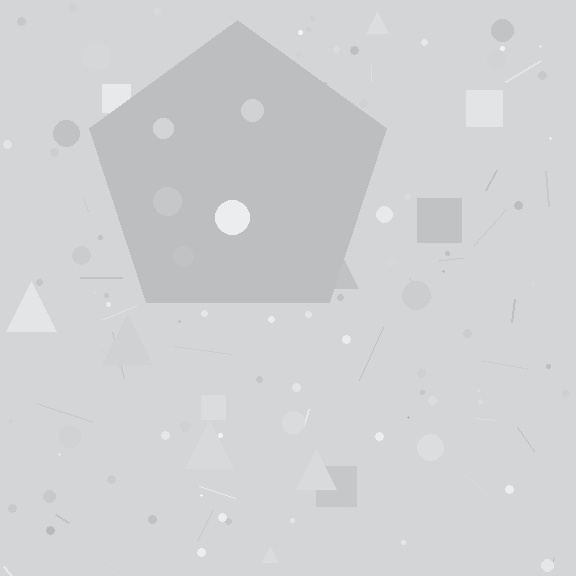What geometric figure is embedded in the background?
A pentagon is embedded in the background.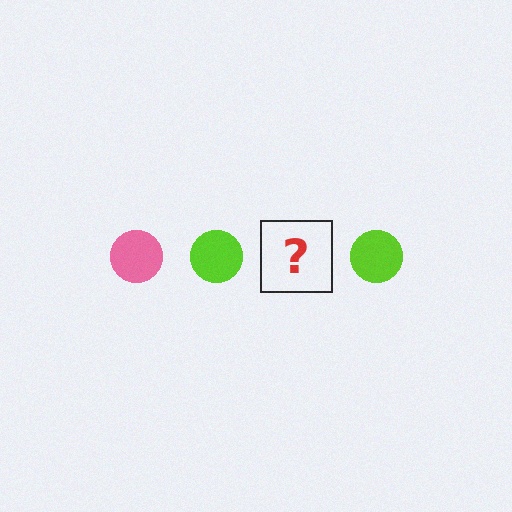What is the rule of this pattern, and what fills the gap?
The rule is that the pattern cycles through pink, lime circles. The gap should be filled with a pink circle.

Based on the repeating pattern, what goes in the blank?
The blank should be a pink circle.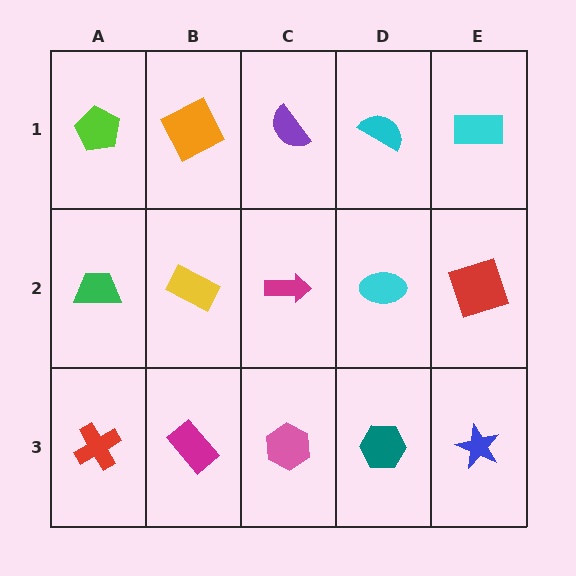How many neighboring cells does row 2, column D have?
4.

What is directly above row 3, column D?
A cyan ellipse.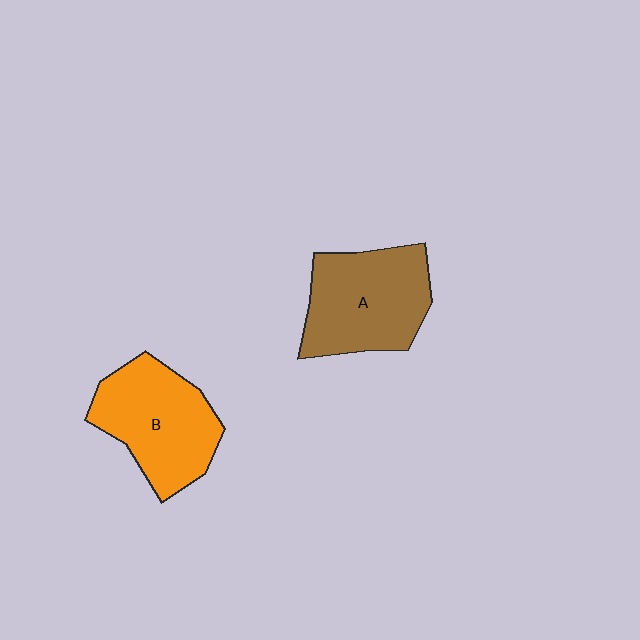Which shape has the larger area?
Shape A (brown).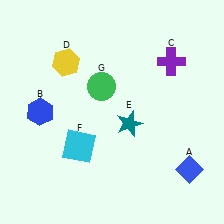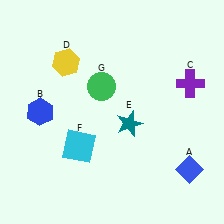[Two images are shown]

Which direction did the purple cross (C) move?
The purple cross (C) moved down.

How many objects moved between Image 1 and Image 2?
1 object moved between the two images.